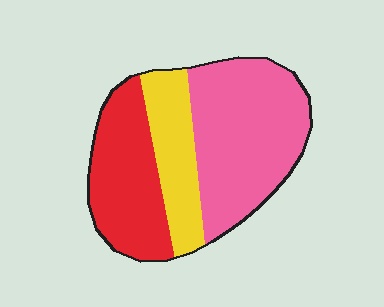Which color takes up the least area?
Yellow, at roughly 20%.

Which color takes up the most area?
Pink, at roughly 45%.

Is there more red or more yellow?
Red.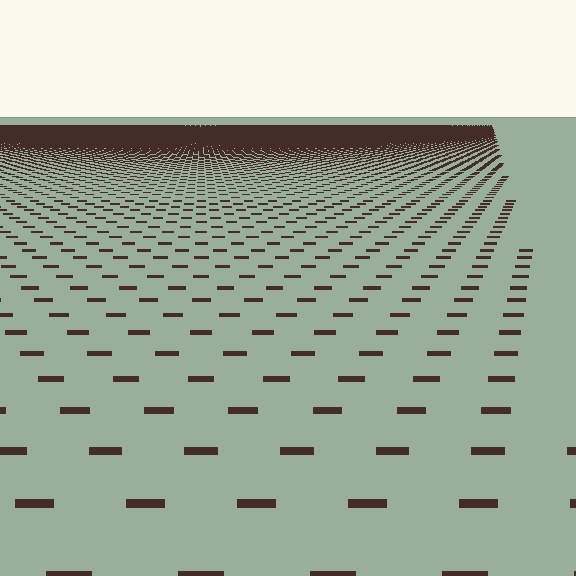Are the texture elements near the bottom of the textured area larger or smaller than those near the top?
Larger. Near the bottom, elements are closer to the viewer and appear at a bigger on-screen size.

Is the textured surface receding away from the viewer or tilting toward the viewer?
The surface is receding away from the viewer. Texture elements get smaller and denser toward the top.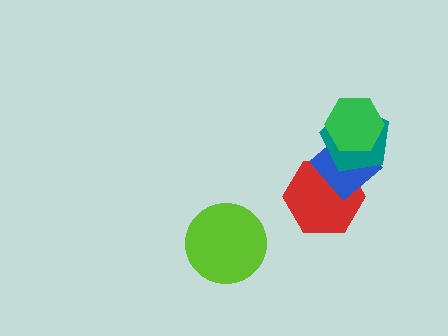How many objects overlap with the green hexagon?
2 objects overlap with the green hexagon.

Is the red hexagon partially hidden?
Yes, it is partially covered by another shape.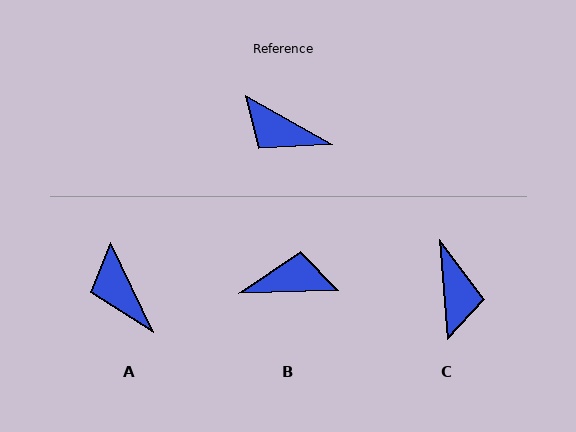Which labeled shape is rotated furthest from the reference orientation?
B, about 149 degrees away.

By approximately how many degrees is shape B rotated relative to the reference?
Approximately 149 degrees clockwise.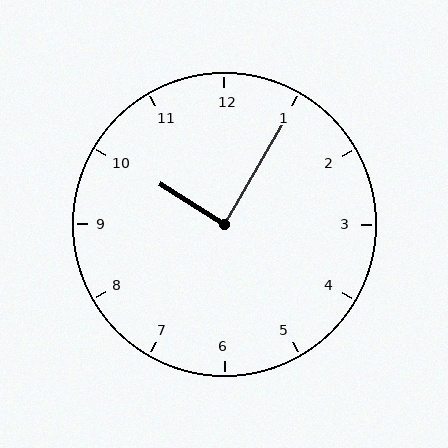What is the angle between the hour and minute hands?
Approximately 88 degrees.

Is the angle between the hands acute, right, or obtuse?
It is right.